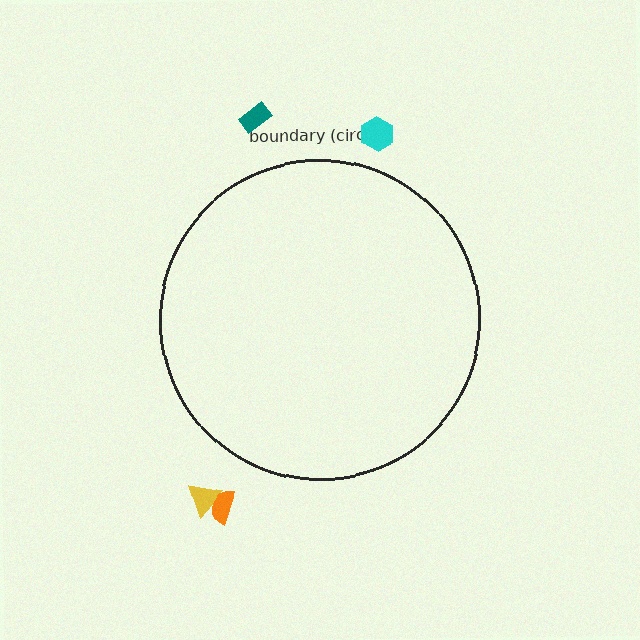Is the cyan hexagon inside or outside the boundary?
Outside.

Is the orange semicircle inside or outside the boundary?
Outside.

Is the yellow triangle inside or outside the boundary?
Outside.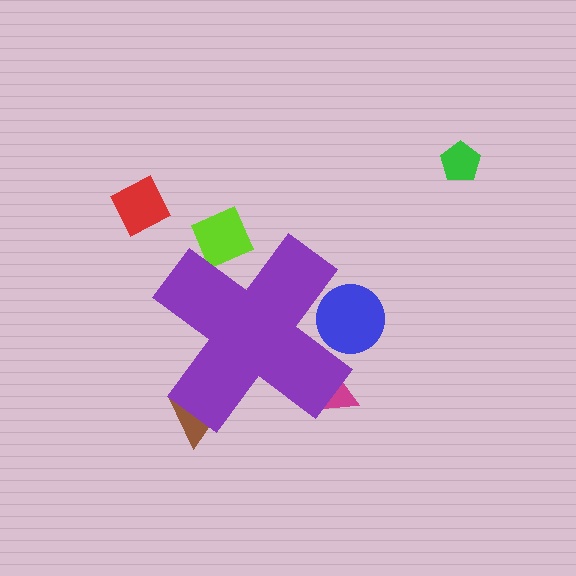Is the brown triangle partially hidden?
Yes, the brown triangle is partially hidden behind the purple cross.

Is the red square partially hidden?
No, the red square is fully visible.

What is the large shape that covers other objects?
A purple cross.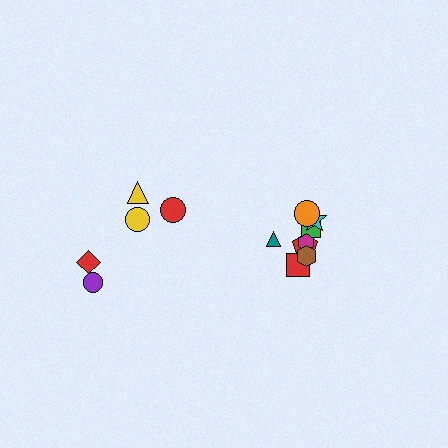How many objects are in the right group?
There are 8 objects.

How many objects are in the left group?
There are 5 objects.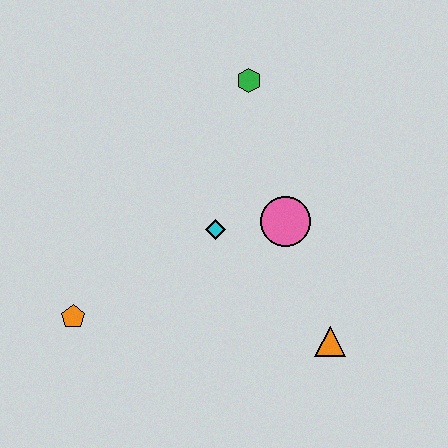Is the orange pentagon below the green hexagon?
Yes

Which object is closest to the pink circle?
The cyan diamond is closest to the pink circle.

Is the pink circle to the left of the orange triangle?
Yes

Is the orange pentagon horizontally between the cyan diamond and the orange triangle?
No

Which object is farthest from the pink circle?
The orange pentagon is farthest from the pink circle.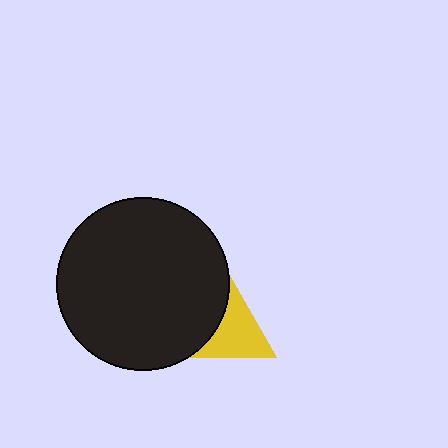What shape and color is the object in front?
The object in front is a black circle.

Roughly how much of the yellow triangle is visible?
Most of it is visible (roughly 69%).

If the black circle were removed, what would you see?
You would see the complete yellow triangle.